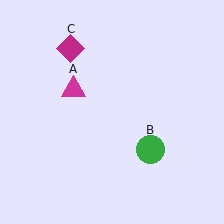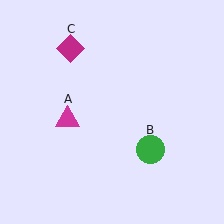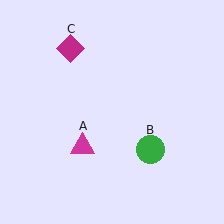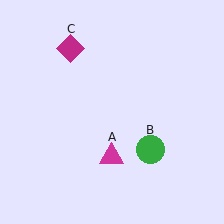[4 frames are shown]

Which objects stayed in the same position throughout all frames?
Green circle (object B) and magenta diamond (object C) remained stationary.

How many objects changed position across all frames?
1 object changed position: magenta triangle (object A).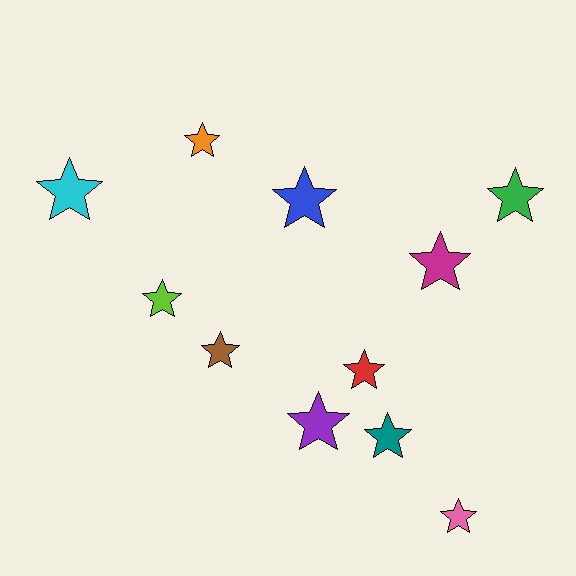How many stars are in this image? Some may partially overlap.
There are 11 stars.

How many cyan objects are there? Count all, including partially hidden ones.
There is 1 cyan object.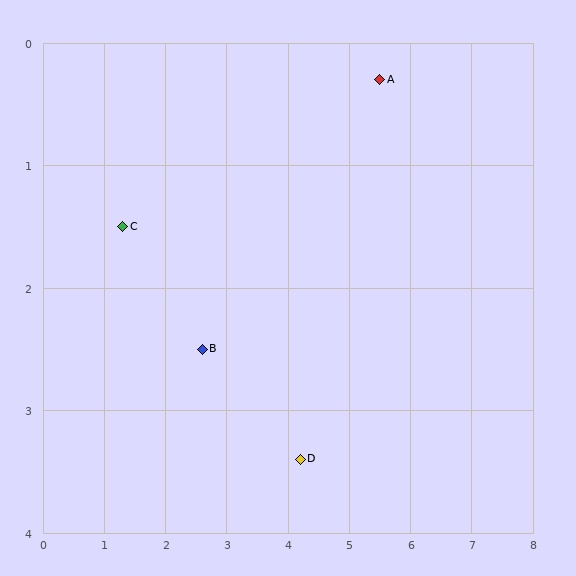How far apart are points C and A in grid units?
Points C and A are about 4.4 grid units apart.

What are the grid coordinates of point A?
Point A is at approximately (5.5, 0.3).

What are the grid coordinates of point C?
Point C is at approximately (1.3, 1.5).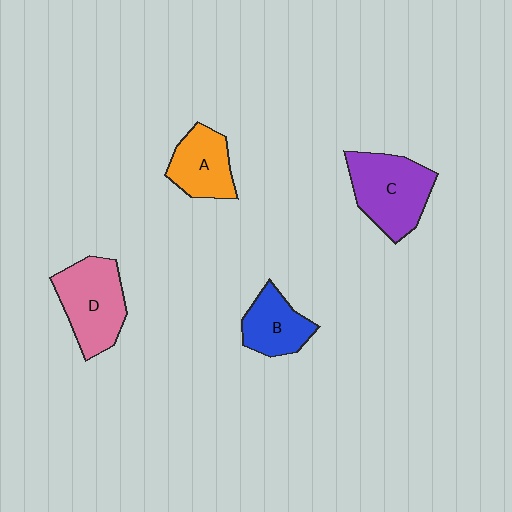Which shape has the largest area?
Shape C (purple).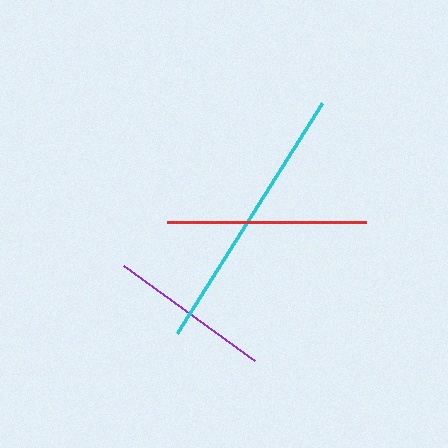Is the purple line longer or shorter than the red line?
The red line is longer than the purple line.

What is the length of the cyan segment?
The cyan segment is approximately 271 pixels long.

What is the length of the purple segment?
The purple segment is approximately 162 pixels long.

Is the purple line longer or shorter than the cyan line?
The cyan line is longer than the purple line.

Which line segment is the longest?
The cyan line is the longest at approximately 271 pixels.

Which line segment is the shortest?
The purple line is the shortest at approximately 162 pixels.